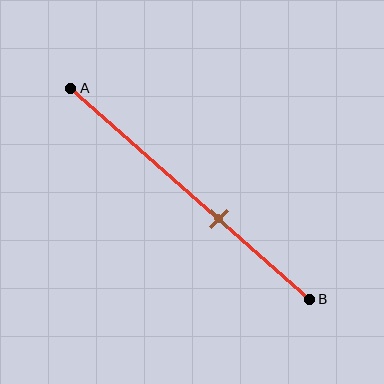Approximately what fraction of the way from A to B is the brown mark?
The brown mark is approximately 60% of the way from A to B.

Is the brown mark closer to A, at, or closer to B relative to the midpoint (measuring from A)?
The brown mark is closer to point B than the midpoint of segment AB.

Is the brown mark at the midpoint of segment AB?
No, the mark is at about 60% from A, not at the 50% midpoint.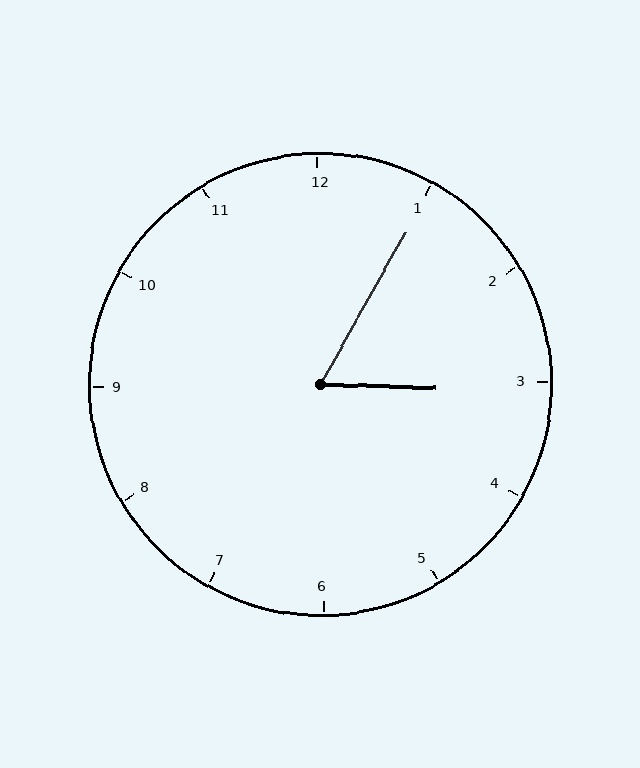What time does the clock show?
3:05.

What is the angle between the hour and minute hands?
Approximately 62 degrees.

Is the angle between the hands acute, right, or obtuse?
It is acute.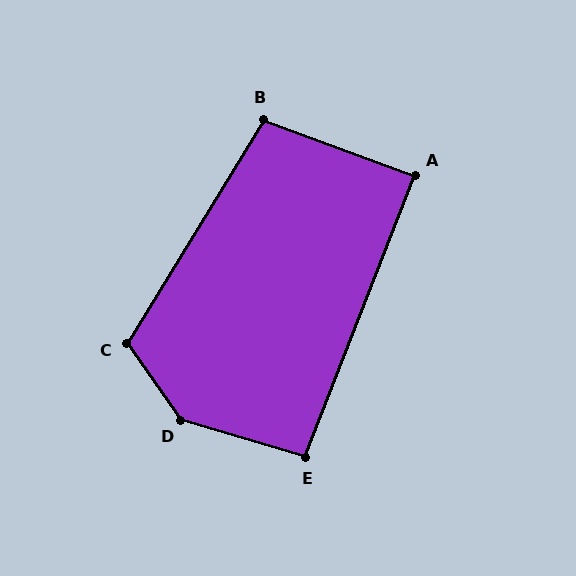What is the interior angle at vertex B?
Approximately 101 degrees (obtuse).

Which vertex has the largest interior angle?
D, at approximately 142 degrees.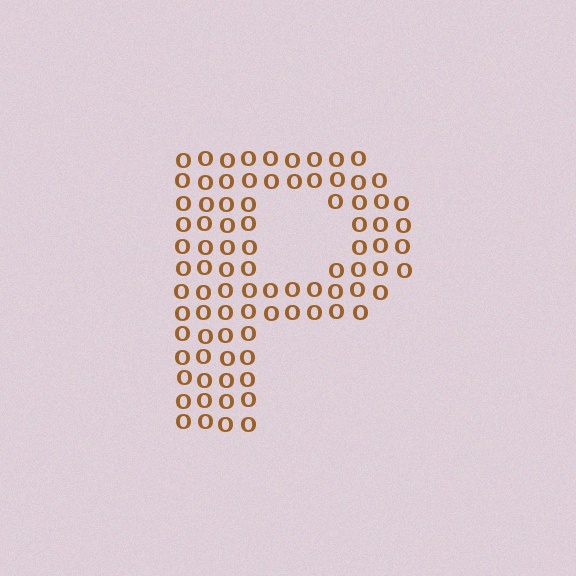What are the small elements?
The small elements are letter O's.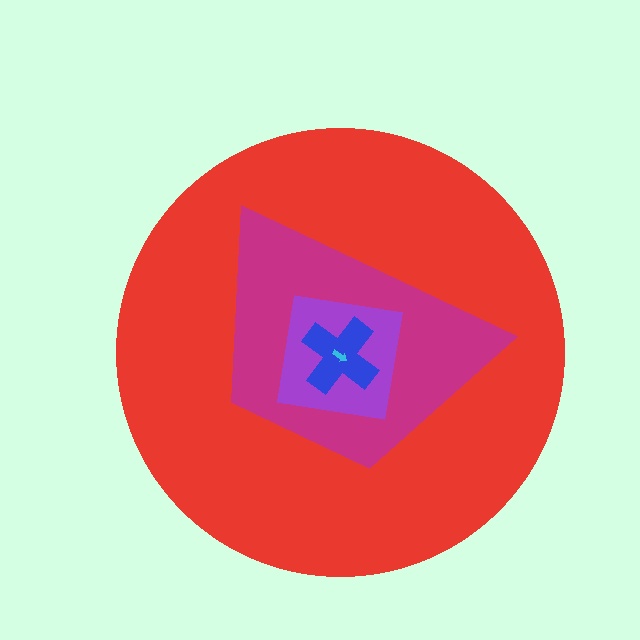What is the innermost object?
The cyan arrow.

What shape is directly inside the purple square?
The blue cross.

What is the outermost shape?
The red circle.